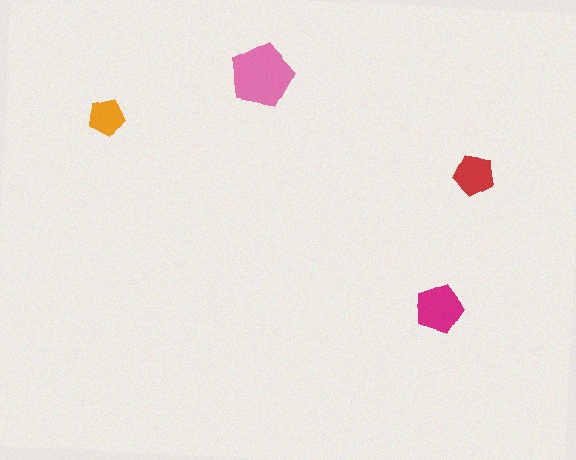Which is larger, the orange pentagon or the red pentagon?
The red one.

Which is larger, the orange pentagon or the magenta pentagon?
The magenta one.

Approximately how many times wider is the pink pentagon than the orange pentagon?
About 2 times wider.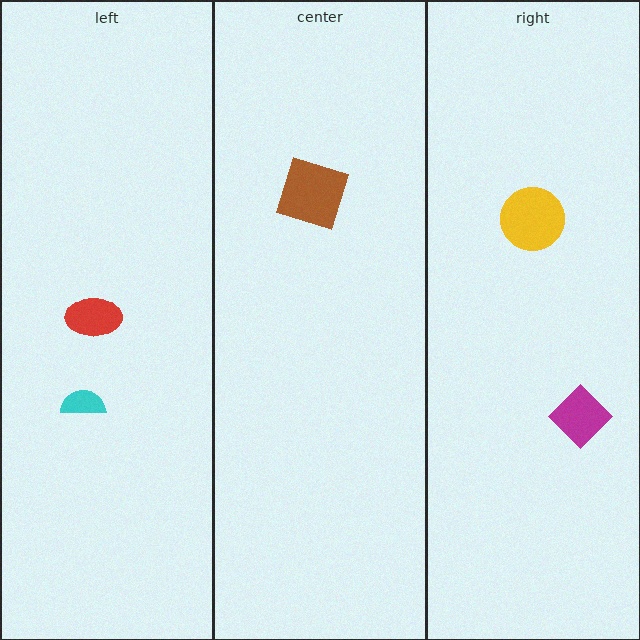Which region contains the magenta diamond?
The right region.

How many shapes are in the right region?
2.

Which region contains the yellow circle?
The right region.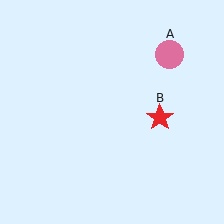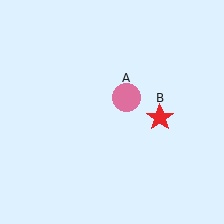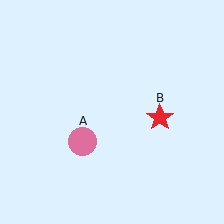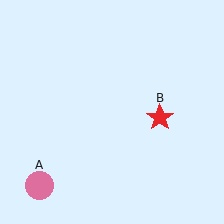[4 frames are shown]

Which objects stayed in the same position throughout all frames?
Red star (object B) remained stationary.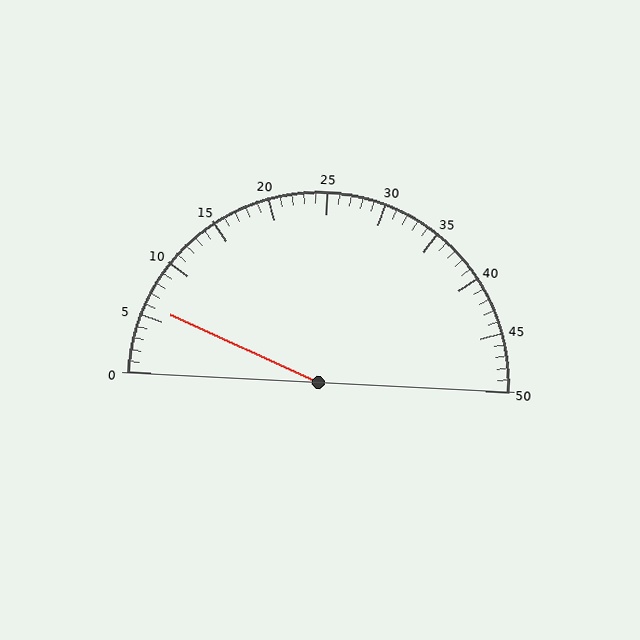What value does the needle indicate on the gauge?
The needle indicates approximately 6.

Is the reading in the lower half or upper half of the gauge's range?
The reading is in the lower half of the range (0 to 50).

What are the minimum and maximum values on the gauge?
The gauge ranges from 0 to 50.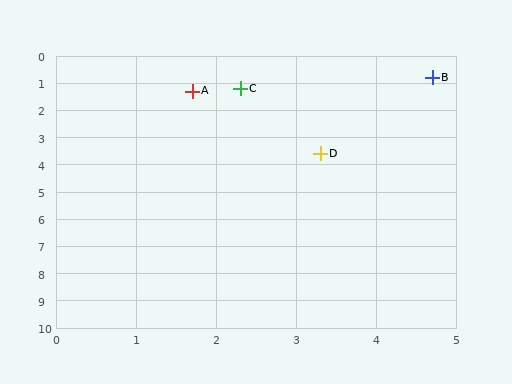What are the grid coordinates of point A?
Point A is at approximately (1.7, 1.3).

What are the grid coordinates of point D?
Point D is at approximately (3.3, 3.6).